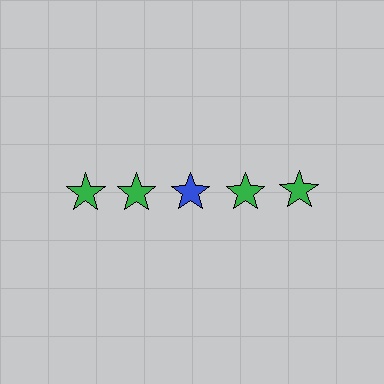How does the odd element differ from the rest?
It has a different color: blue instead of green.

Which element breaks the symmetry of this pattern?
The blue star in the top row, center column breaks the symmetry. All other shapes are green stars.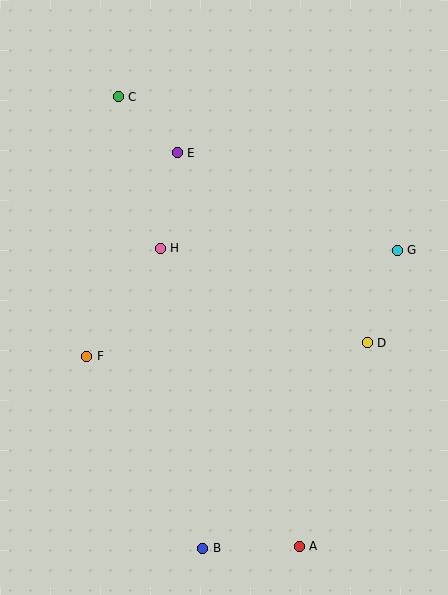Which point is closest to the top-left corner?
Point C is closest to the top-left corner.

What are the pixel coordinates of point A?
Point A is at (299, 546).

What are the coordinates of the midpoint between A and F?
The midpoint between A and F is at (193, 451).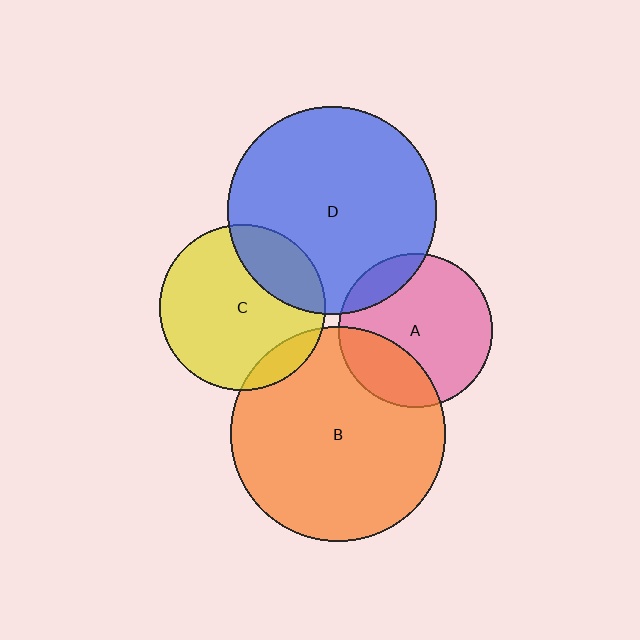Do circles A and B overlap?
Yes.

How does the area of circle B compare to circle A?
Approximately 1.9 times.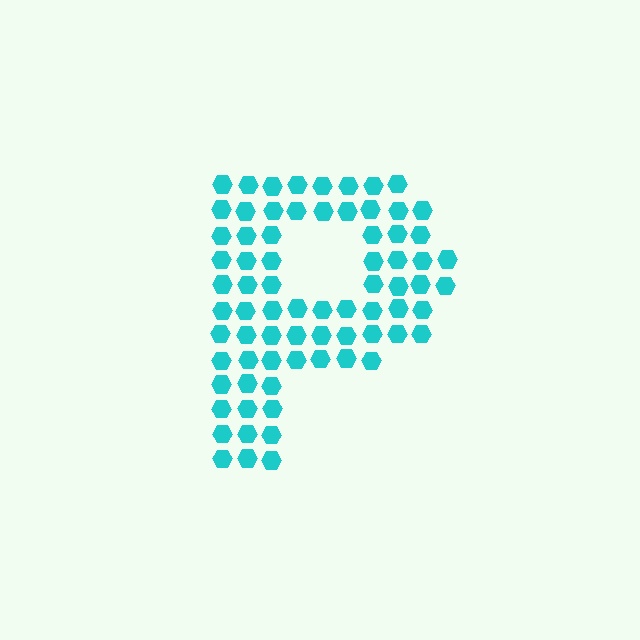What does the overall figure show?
The overall figure shows the letter P.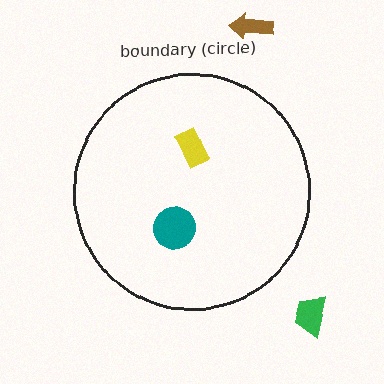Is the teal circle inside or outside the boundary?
Inside.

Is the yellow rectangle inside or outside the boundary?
Inside.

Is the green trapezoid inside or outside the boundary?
Outside.